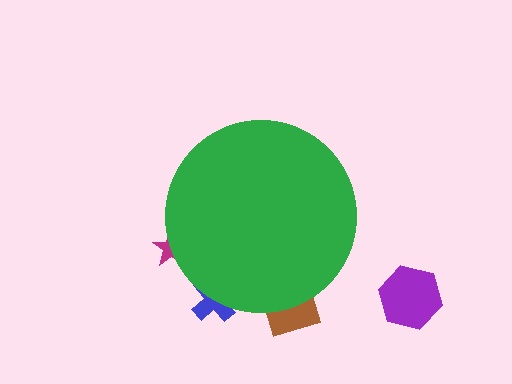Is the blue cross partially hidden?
Yes, the blue cross is partially hidden behind the green circle.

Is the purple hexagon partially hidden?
No, the purple hexagon is fully visible.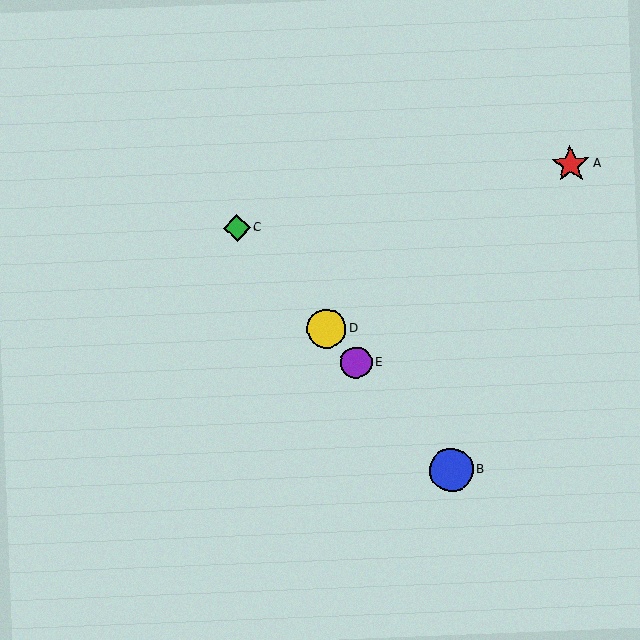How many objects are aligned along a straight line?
4 objects (B, C, D, E) are aligned along a straight line.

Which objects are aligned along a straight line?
Objects B, C, D, E are aligned along a straight line.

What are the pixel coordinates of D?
Object D is at (327, 329).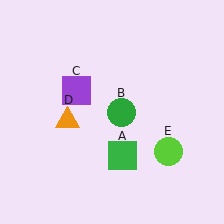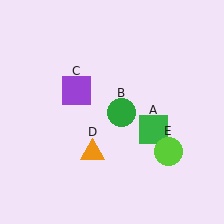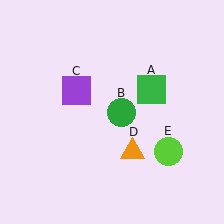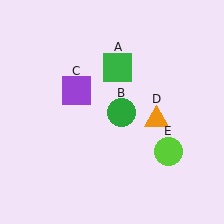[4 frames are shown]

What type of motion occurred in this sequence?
The green square (object A), orange triangle (object D) rotated counterclockwise around the center of the scene.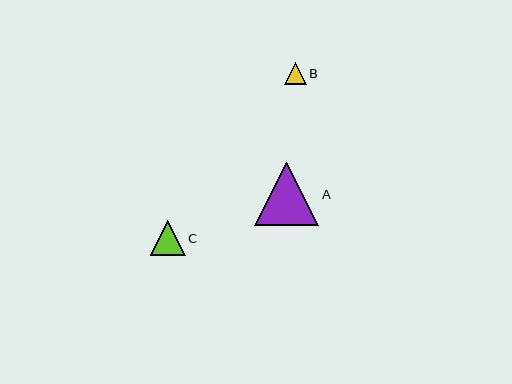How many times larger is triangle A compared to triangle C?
Triangle A is approximately 1.8 times the size of triangle C.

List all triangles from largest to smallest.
From largest to smallest: A, C, B.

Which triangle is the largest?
Triangle A is the largest with a size of approximately 64 pixels.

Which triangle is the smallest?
Triangle B is the smallest with a size of approximately 22 pixels.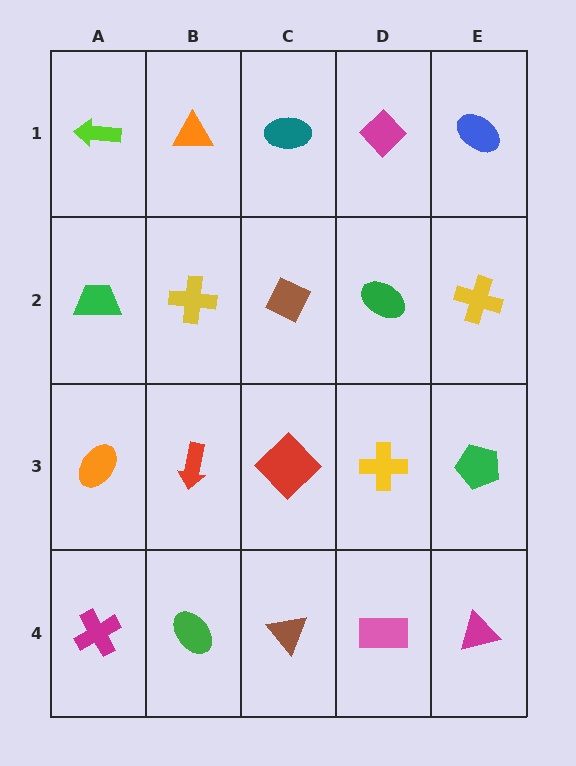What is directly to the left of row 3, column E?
A yellow cross.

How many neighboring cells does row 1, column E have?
2.